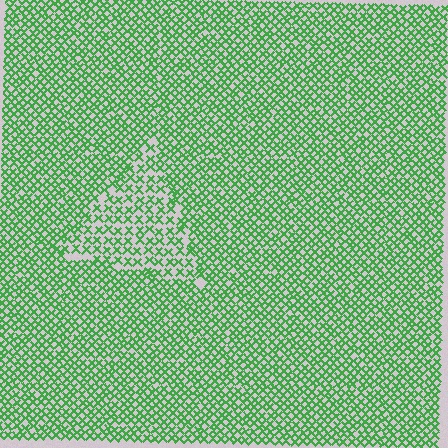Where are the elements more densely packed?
The elements are more densely packed outside the triangle boundary.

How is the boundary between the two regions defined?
The boundary is defined by a change in element density (approximately 1.6x ratio). All elements are the same color, size, and shape.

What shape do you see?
I see a triangle.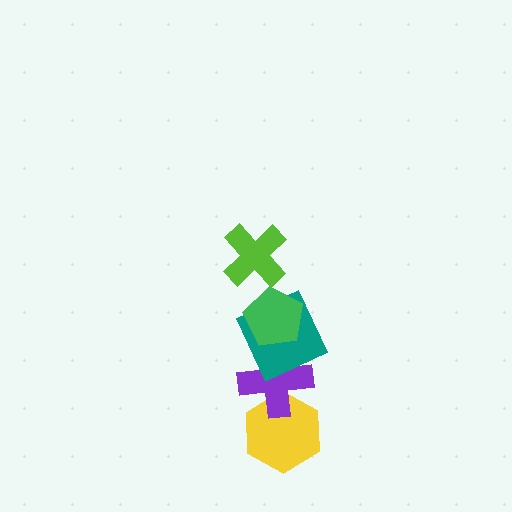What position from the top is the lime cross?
The lime cross is 1st from the top.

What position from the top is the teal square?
The teal square is 3rd from the top.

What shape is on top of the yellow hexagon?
The purple cross is on top of the yellow hexagon.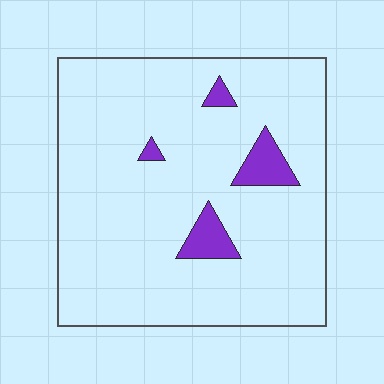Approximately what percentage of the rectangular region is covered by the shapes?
Approximately 5%.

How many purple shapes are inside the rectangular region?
4.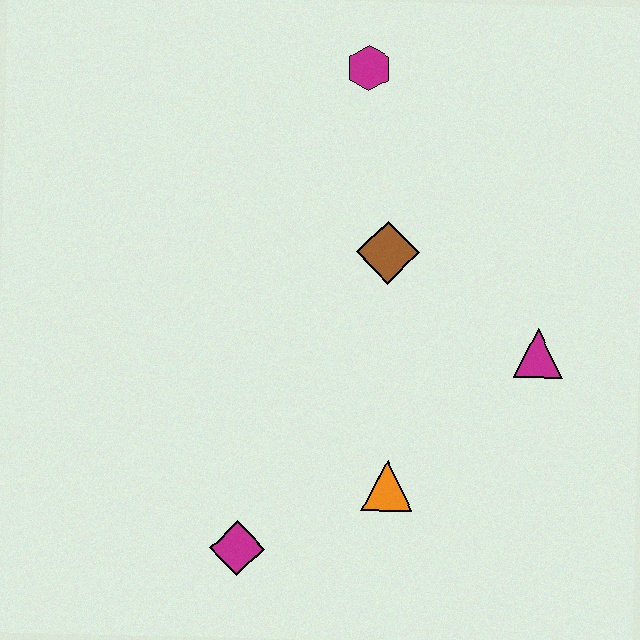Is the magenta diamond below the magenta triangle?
Yes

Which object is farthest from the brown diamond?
The magenta diamond is farthest from the brown diamond.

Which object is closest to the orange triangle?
The magenta diamond is closest to the orange triangle.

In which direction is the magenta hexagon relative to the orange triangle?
The magenta hexagon is above the orange triangle.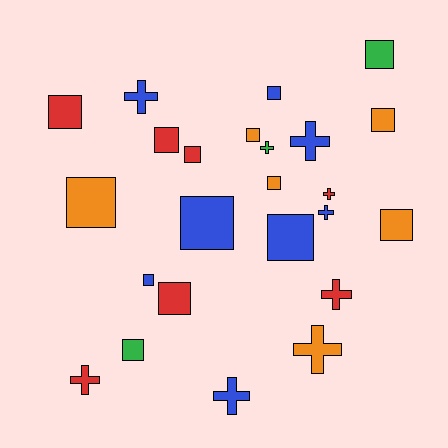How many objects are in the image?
There are 24 objects.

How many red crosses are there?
There are 3 red crosses.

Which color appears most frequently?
Blue, with 8 objects.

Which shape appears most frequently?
Square, with 15 objects.